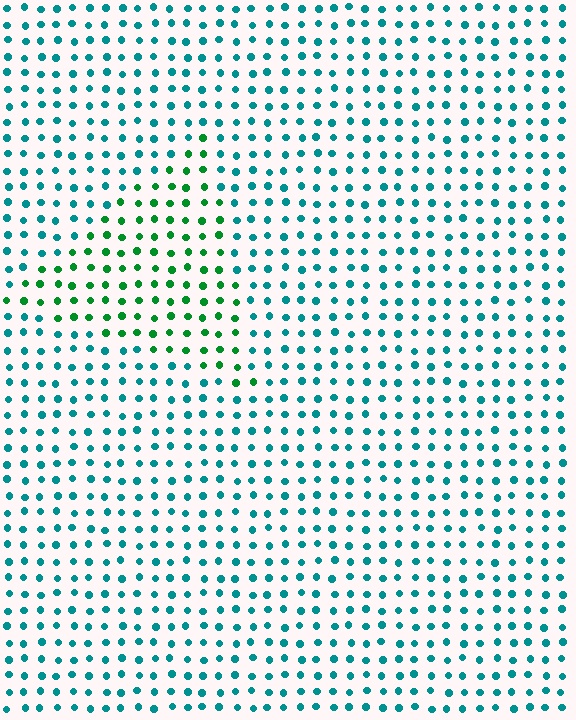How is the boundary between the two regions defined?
The boundary is defined purely by a slight shift in hue (about 44 degrees). Spacing, size, and orientation are identical on both sides.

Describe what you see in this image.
The image is filled with small teal elements in a uniform arrangement. A triangle-shaped region is visible where the elements are tinted to a slightly different hue, forming a subtle color boundary.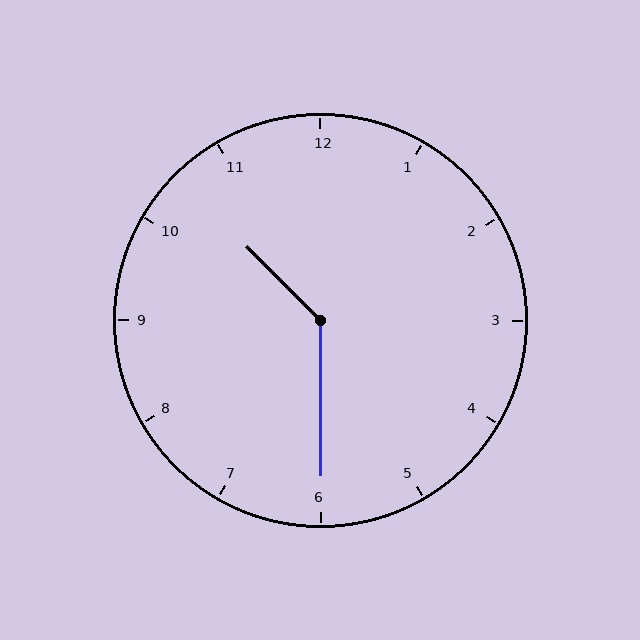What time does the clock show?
10:30.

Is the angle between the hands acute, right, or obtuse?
It is obtuse.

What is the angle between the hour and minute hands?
Approximately 135 degrees.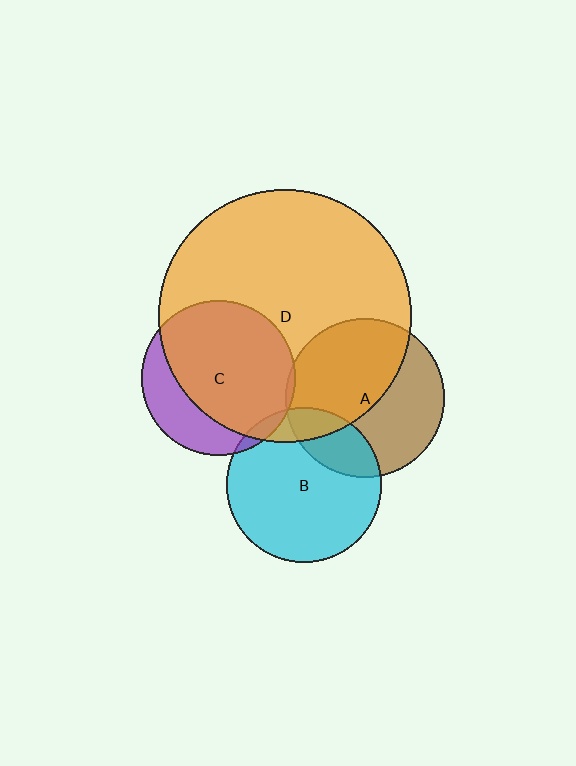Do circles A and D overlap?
Yes.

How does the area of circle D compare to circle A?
Approximately 2.5 times.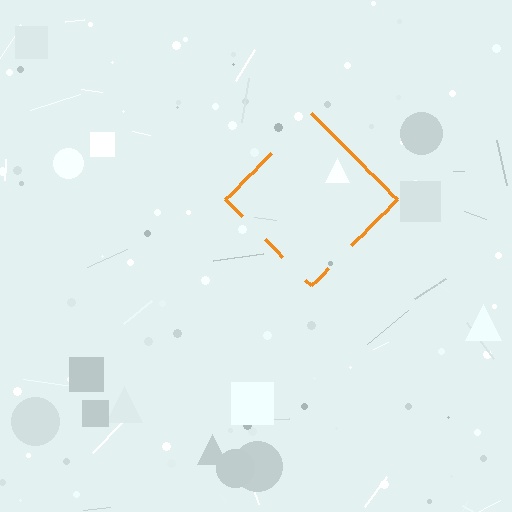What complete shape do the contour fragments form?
The contour fragments form a diamond.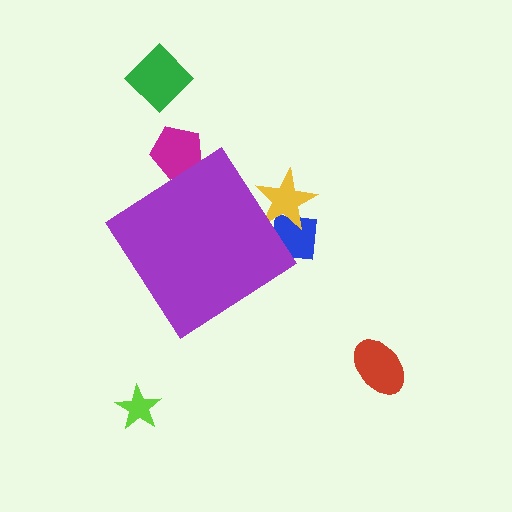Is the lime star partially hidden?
No, the lime star is fully visible.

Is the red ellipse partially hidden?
No, the red ellipse is fully visible.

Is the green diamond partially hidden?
No, the green diamond is fully visible.